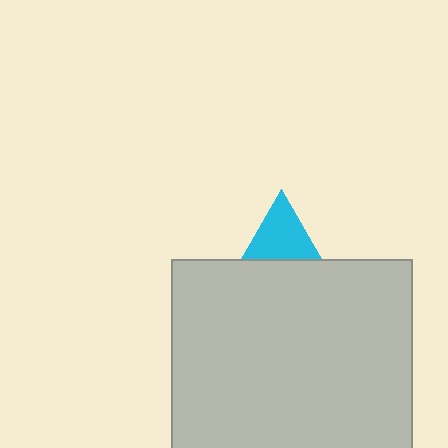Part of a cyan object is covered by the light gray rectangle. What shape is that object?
It is a triangle.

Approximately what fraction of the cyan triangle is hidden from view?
Roughly 56% of the cyan triangle is hidden behind the light gray rectangle.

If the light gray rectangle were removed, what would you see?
You would see the complete cyan triangle.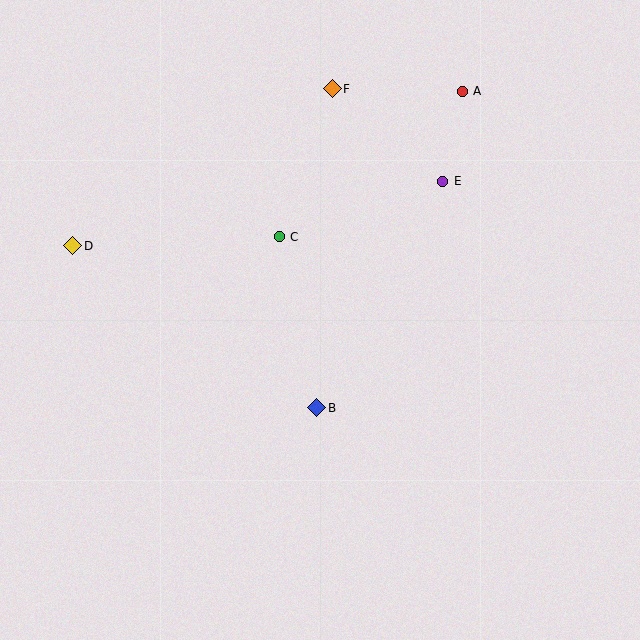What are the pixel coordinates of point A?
Point A is at (462, 91).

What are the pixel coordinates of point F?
Point F is at (332, 89).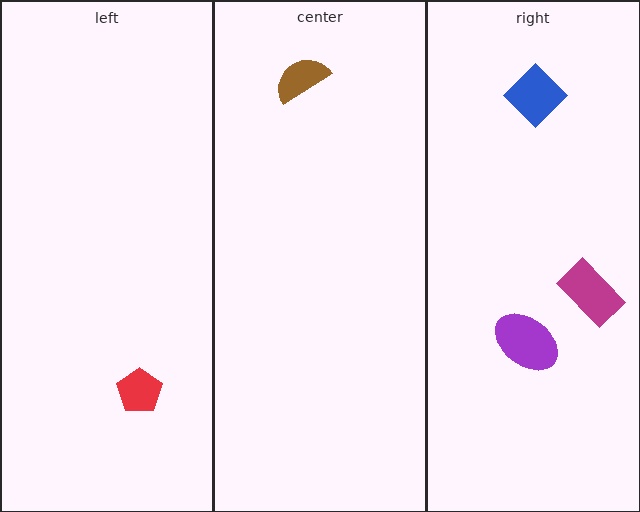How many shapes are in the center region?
1.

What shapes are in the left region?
The red pentagon.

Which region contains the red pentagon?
The left region.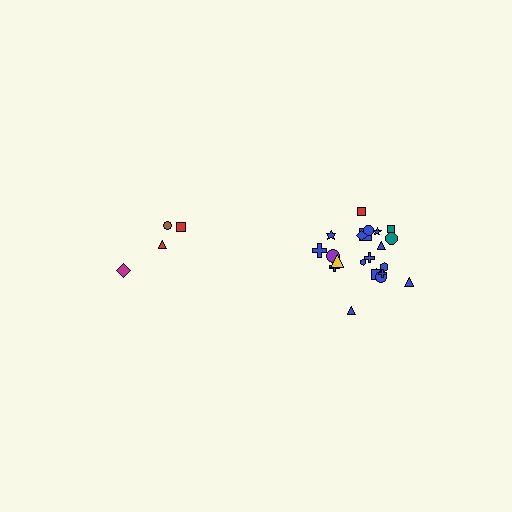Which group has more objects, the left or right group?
The right group.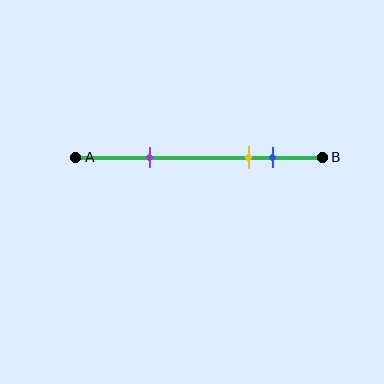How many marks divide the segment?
There are 3 marks dividing the segment.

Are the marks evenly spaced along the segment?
No, the marks are not evenly spaced.